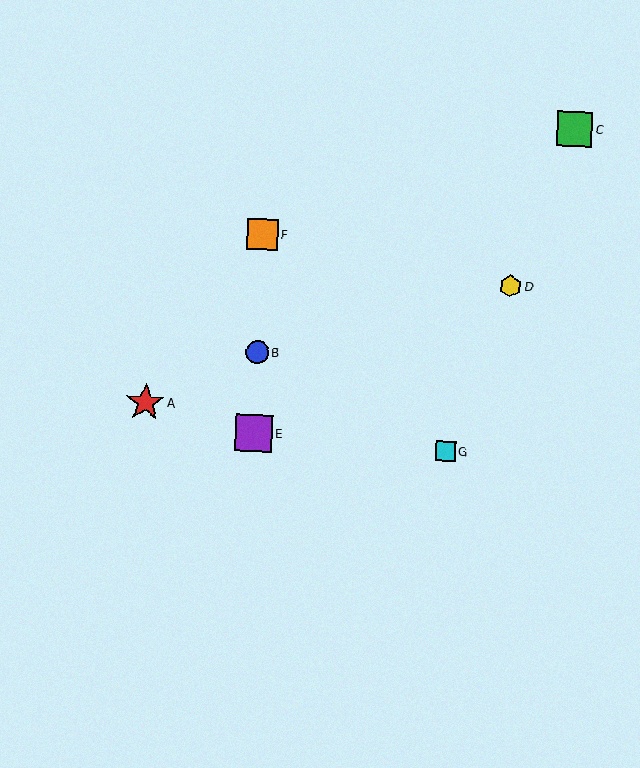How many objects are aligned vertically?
3 objects (B, E, F) are aligned vertically.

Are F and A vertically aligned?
No, F is at x≈262 and A is at x≈145.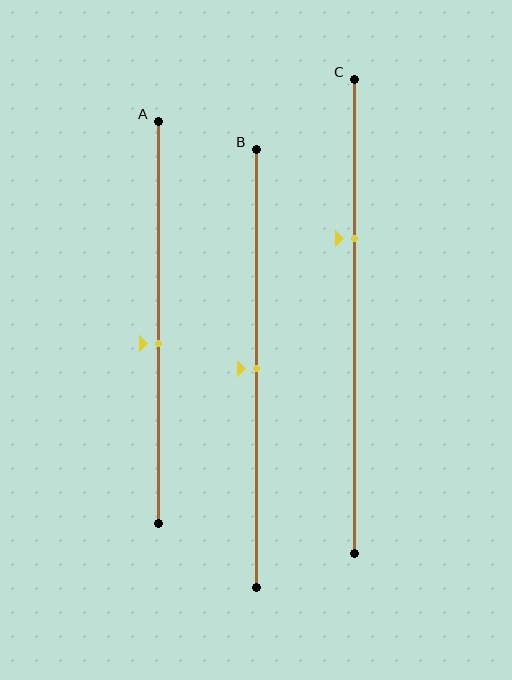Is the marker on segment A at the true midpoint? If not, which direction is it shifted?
No, the marker on segment A is shifted downward by about 5% of the segment length.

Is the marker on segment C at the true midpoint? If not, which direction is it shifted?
No, the marker on segment C is shifted upward by about 16% of the segment length.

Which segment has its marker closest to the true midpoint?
Segment B has its marker closest to the true midpoint.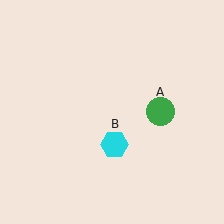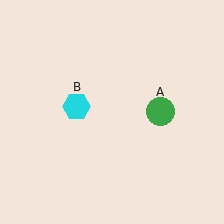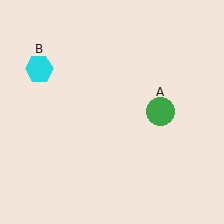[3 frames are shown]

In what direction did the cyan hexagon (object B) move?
The cyan hexagon (object B) moved up and to the left.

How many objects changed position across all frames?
1 object changed position: cyan hexagon (object B).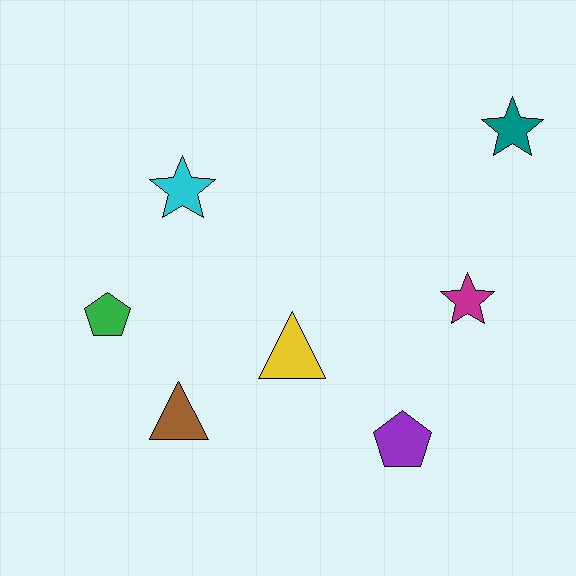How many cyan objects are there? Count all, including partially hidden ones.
There is 1 cyan object.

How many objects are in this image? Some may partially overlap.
There are 7 objects.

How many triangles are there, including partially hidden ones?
There are 2 triangles.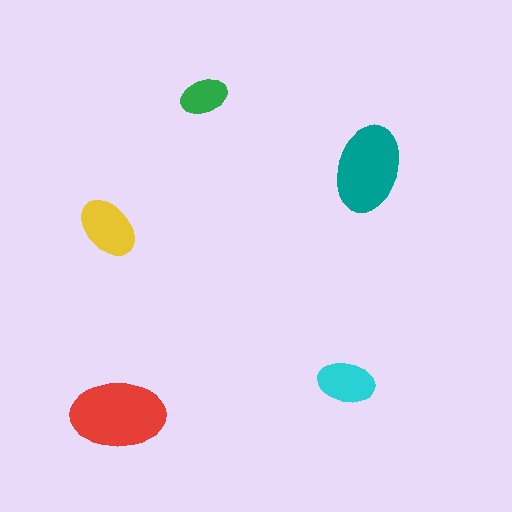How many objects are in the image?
There are 5 objects in the image.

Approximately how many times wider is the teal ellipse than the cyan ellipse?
About 1.5 times wider.